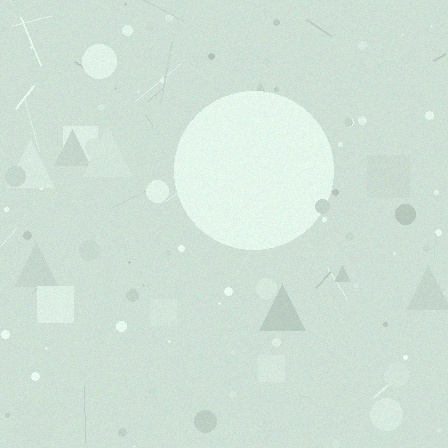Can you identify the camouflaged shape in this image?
The camouflaged shape is a circle.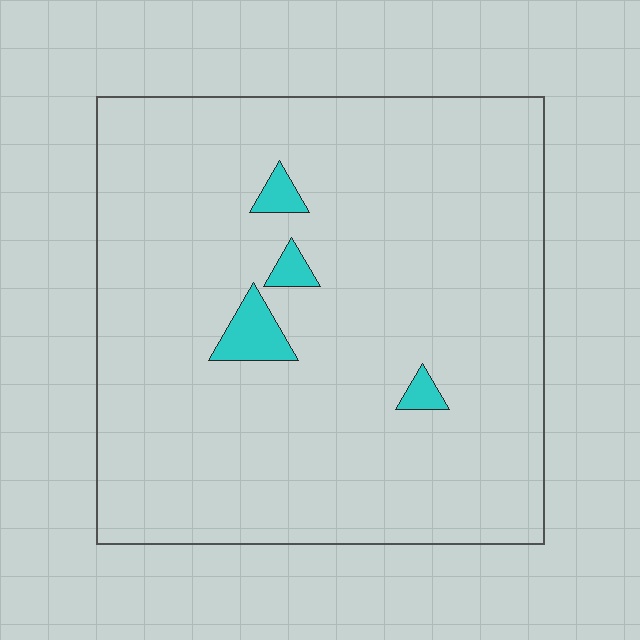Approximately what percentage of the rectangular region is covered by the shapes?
Approximately 5%.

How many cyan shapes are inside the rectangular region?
4.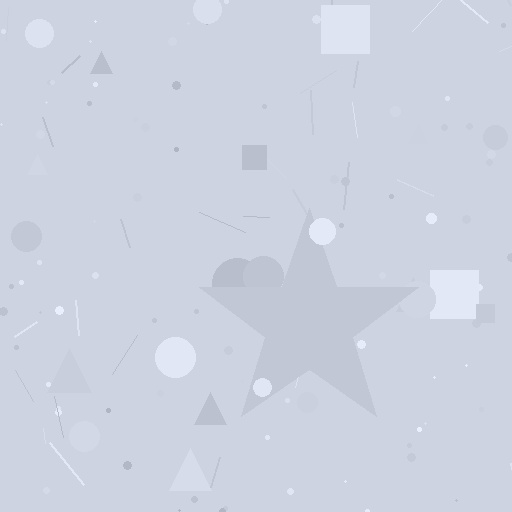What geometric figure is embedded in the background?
A star is embedded in the background.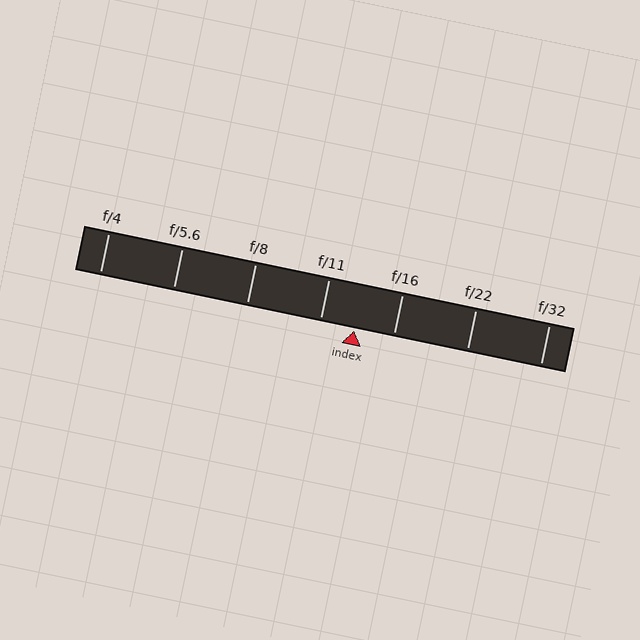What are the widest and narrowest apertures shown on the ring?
The widest aperture shown is f/4 and the narrowest is f/32.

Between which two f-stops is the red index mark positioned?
The index mark is between f/11 and f/16.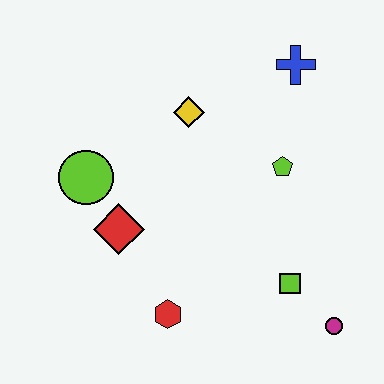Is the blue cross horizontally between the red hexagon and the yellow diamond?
No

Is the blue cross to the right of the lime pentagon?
Yes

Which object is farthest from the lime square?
The lime circle is farthest from the lime square.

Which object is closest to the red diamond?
The lime circle is closest to the red diamond.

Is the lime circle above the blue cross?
No